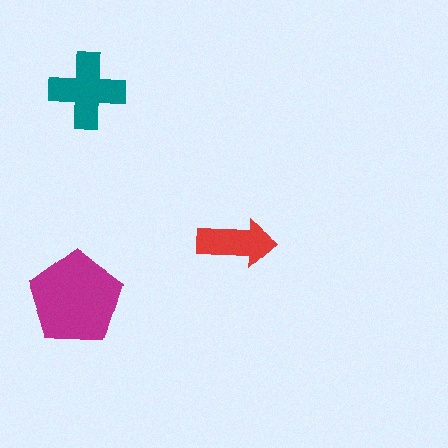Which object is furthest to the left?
The magenta pentagon is leftmost.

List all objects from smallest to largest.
The red arrow, the teal cross, the magenta pentagon.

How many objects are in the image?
There are 3 objects in the image.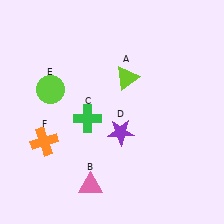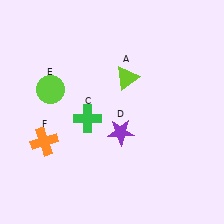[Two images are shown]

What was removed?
The pink triangle (B) was removed in Image 2.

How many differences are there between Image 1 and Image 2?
There is 1 difference between the two images.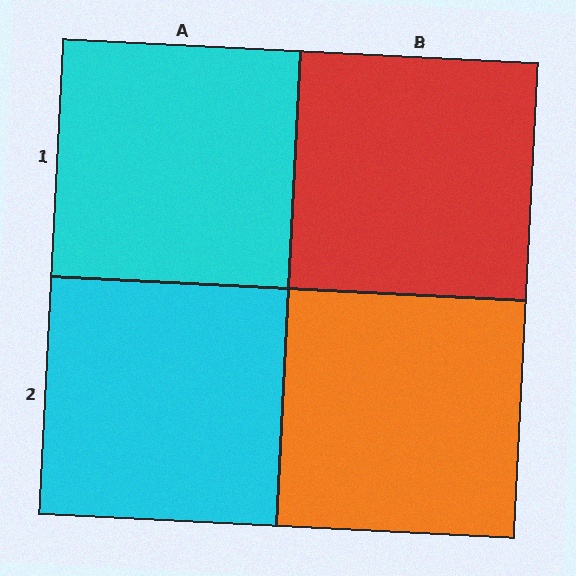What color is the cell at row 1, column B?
Red.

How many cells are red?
1 cell is red.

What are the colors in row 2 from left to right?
Cyan, orange.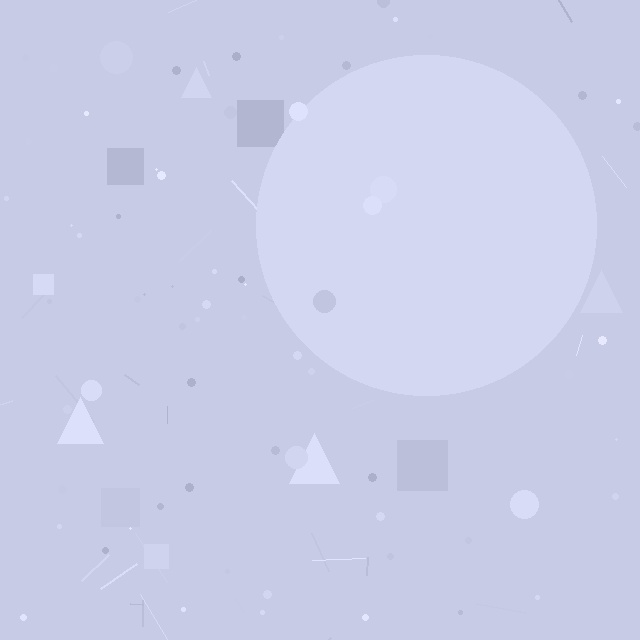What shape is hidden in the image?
A circle is hidden in the image.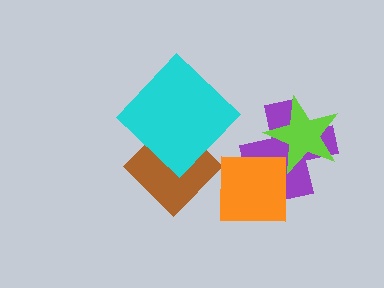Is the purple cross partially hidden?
Yes, it is partially covered by another shape.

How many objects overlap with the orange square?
3 objects overlap with the orange square.